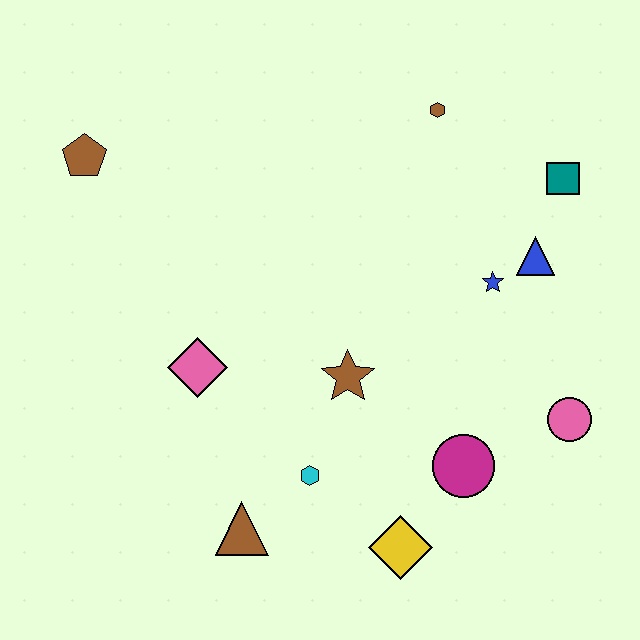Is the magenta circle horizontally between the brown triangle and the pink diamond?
No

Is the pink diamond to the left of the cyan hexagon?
Yes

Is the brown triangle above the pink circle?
No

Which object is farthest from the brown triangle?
The teal square is farthest from the brown triangle.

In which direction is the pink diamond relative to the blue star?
The pink diamond is to the left of the blue star.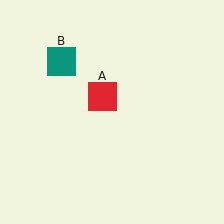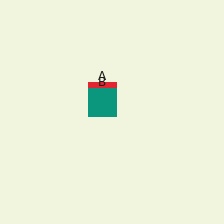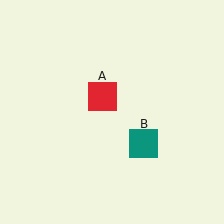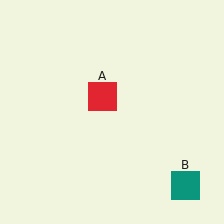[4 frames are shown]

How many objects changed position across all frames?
1 object changed position: teal square (object B).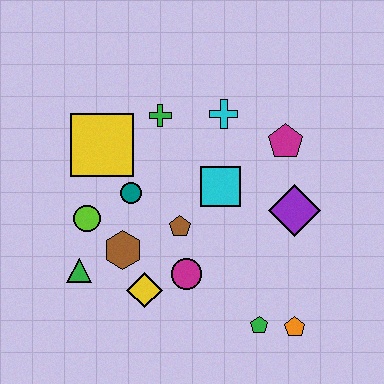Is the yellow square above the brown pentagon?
Yes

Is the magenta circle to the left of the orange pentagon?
Yes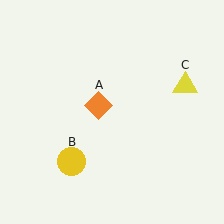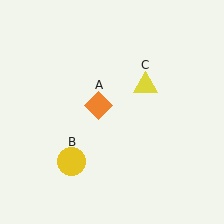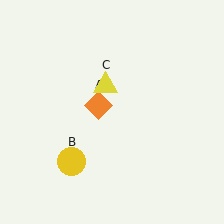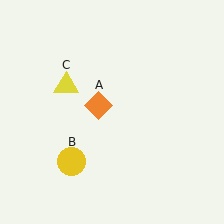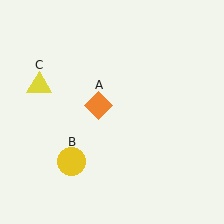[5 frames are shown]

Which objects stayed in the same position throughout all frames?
Orange diamond (object A) and yellow circle (object B) remained stationary.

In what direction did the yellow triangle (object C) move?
The yellow triangle (object C) moved left.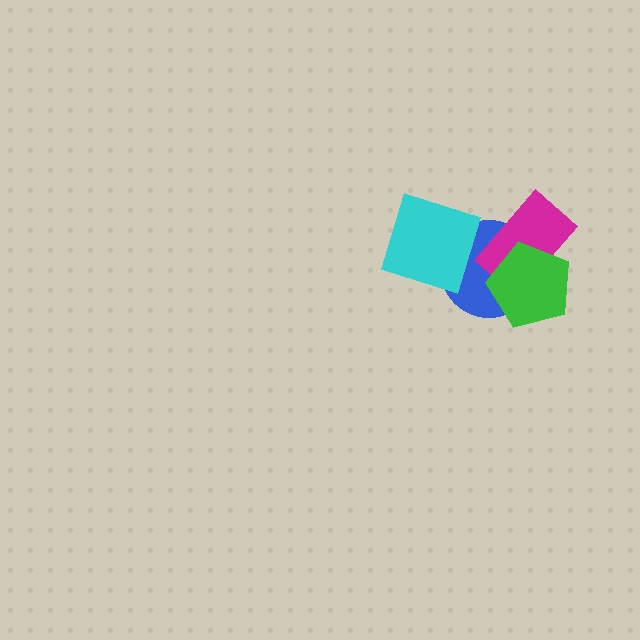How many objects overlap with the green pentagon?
2 objects overlap with the green pentagon.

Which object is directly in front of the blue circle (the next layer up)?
The magenta rectangle is directly in front of the blue circle.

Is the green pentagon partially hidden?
No, no other shape covers it.